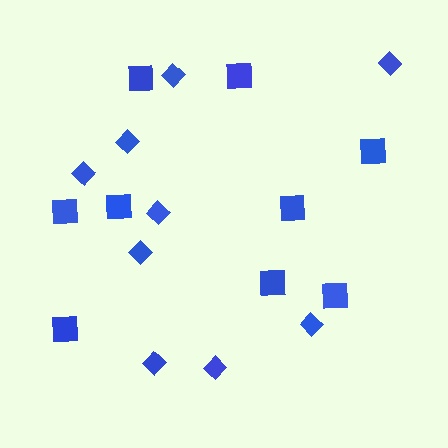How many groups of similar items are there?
There are 2 groups: one group of squares (9) and one group of diamonds (9).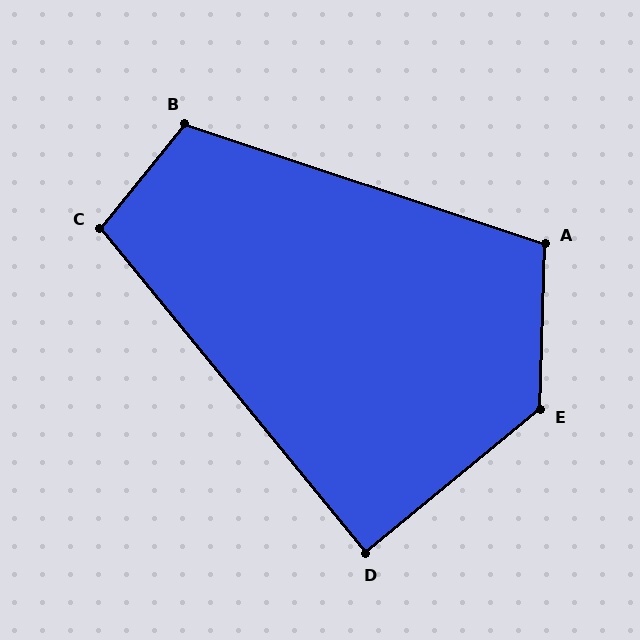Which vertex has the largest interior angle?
E, at approximately 131 degrees.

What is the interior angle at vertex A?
Approximately 107 degrees (obtuse).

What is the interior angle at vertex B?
Approximately 111 degrees (obtuse).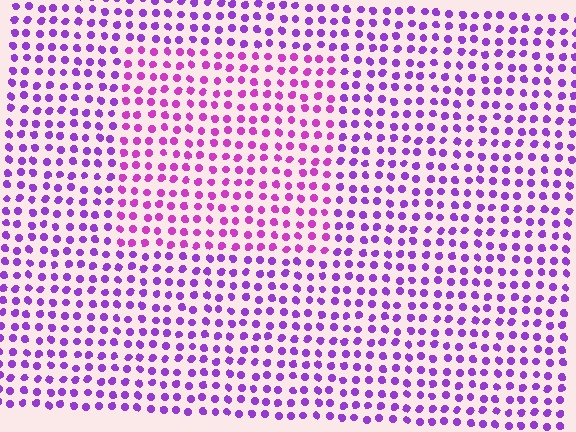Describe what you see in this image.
The image is filled with small purple elements in a uniform arrangement. A rectangle-shaped region is visible where the elements are tinted to a slightly different hue, forming a subtle color boundary.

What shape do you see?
I see a rectangle.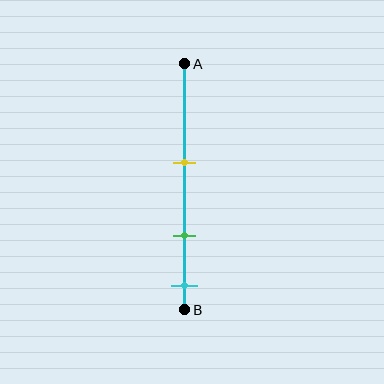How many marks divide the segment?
There are 3 marks dividing the segment.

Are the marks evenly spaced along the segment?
Yes, the marks are approximately evenly spaced.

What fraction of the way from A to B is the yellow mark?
The yellow mark is approximately 40% (0.4) of the way from A to B.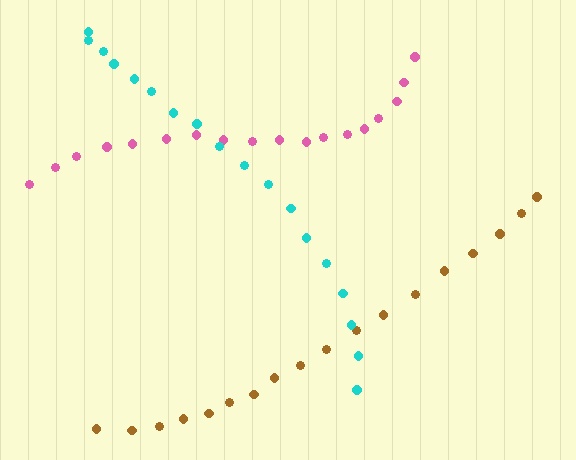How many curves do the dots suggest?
There are 3 distinct paths.